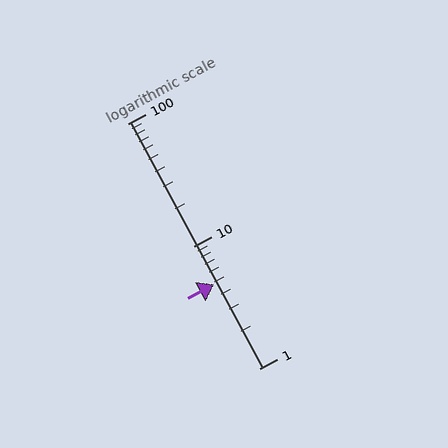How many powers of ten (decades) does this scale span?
The scale spans 2 decades, from 1 to 100.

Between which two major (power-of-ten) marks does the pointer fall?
The pointer is between 1 and 10.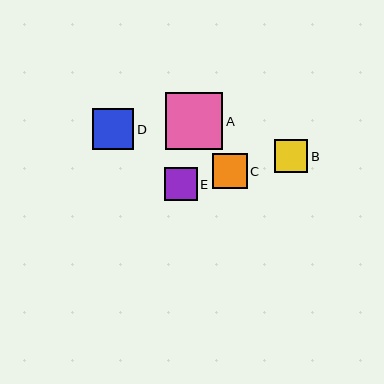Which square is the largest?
Square A is the largest with a size of approximately 57 pixels.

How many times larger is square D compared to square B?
Square D is approximately 1.3 times the size of square B.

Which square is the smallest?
Square B is the smallest with a size of approximately 33 pixels.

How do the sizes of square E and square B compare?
Square E and square B are approximately the same size.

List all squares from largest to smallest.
From largest to smallest: A, D, C, E, B.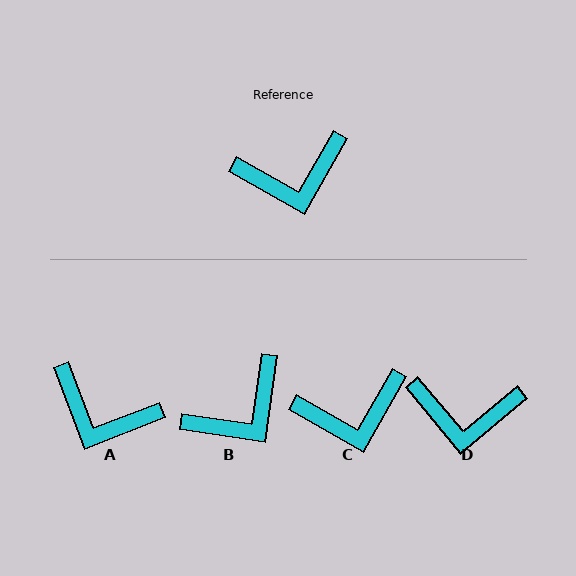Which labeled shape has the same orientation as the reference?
C.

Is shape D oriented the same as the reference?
No, it is off by about 21 degrees.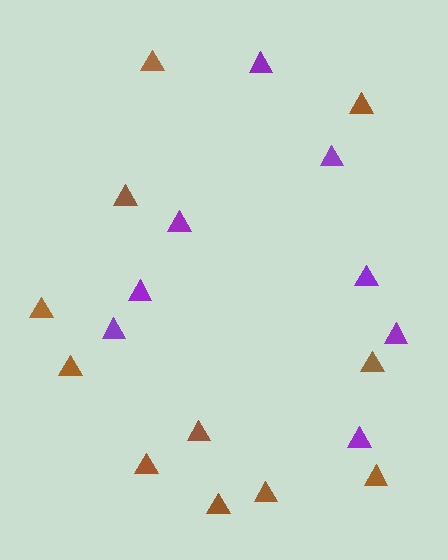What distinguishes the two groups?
There are 2 groups: one group of purple triangles (8) and one group of brown triangles (11).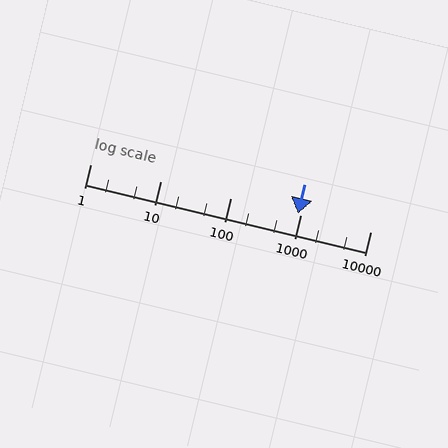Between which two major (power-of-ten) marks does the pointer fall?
The pointer is between 100 and 1000.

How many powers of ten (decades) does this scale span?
The scale spans 4 decades, from 1 to 10000.